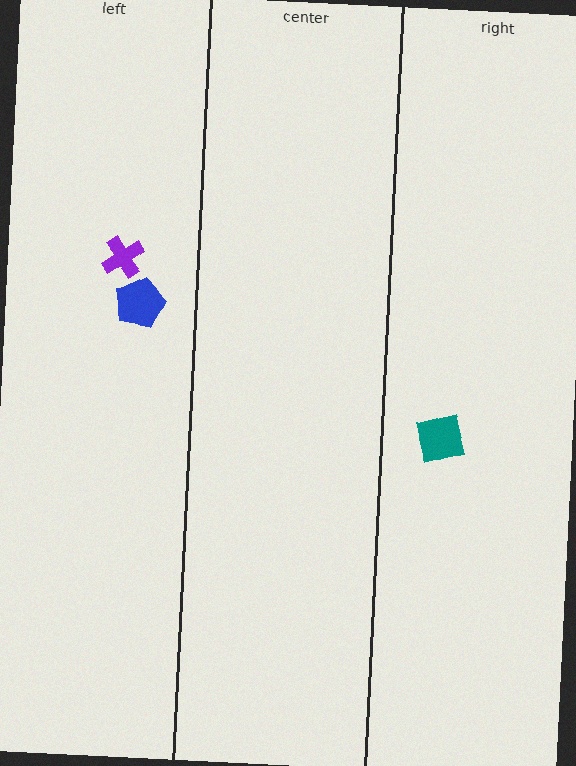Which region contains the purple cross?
The left region.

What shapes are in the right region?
The teal square.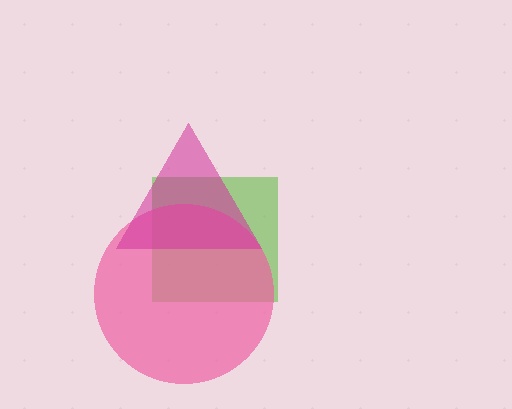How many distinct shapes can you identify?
There are 3 distinct shapes: a lime square, a pink circle, a magenta triangle.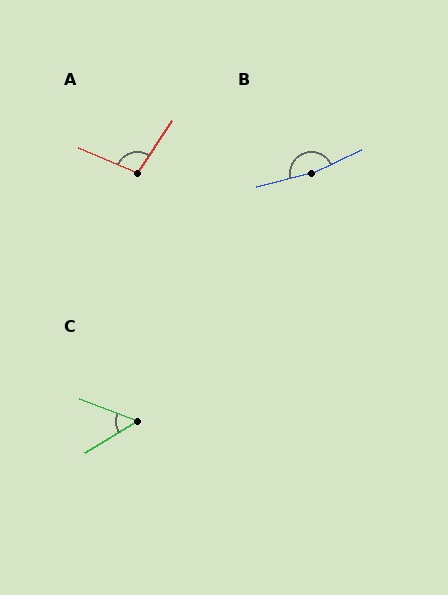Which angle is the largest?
B, at approximately 168 degrees.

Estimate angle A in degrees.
Approximately 101 degrees.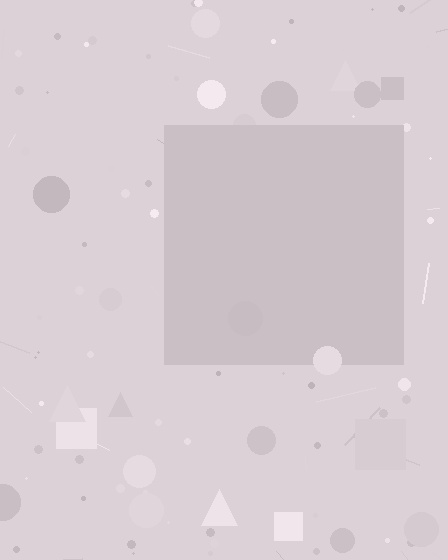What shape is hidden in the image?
A square is hidden in the image.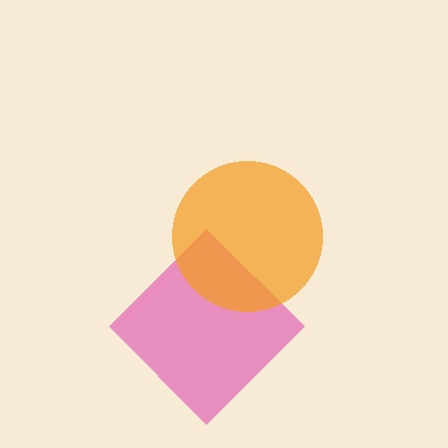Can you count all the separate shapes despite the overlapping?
Yes, there are 2 separate shapes.